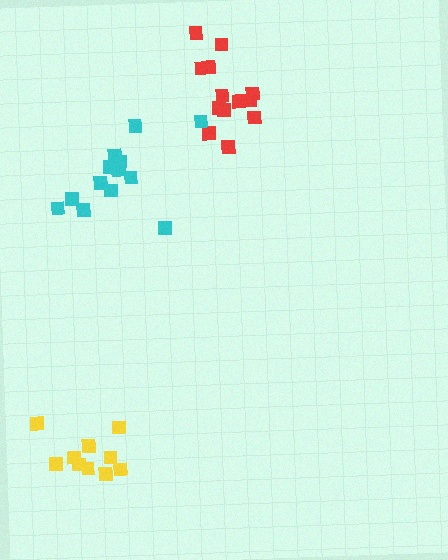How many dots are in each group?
Group 1: 13 dots, Group 2: 15 dots, Group 3: 10 dots (38 total).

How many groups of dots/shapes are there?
There are 3 groups.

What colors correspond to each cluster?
The clusters are colored: red, cyan, yellow.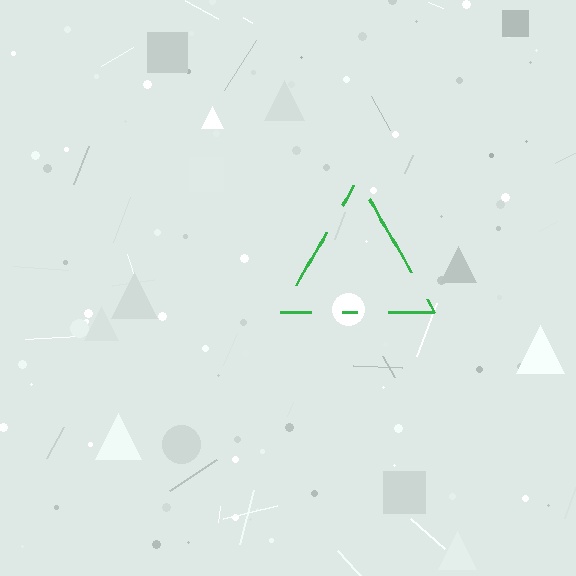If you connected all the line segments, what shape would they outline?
They would outline a triangle.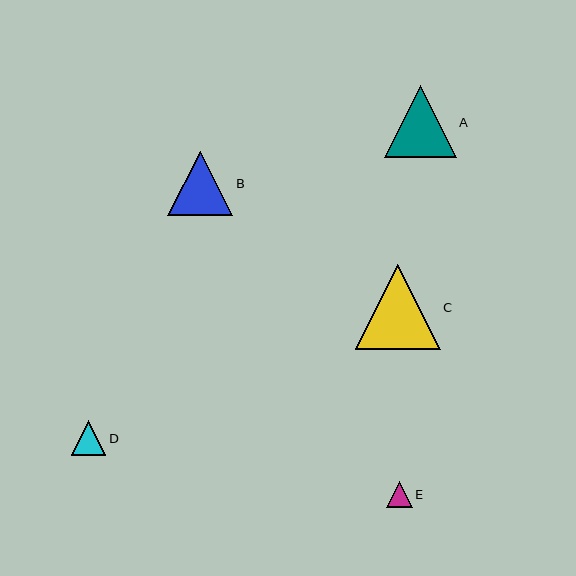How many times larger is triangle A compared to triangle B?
Triangle A is approximately 1.1 times the size of triangle B.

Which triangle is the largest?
Triangle C is the largest with a size of approximately 85 pixels.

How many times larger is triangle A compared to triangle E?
Triangle A is approximately 2.9 times the size of triangle E.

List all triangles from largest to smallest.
From largest to smallest: C, A, B, D, E.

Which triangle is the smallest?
Triangle E is the smallest with a size of approximately 25 pixels.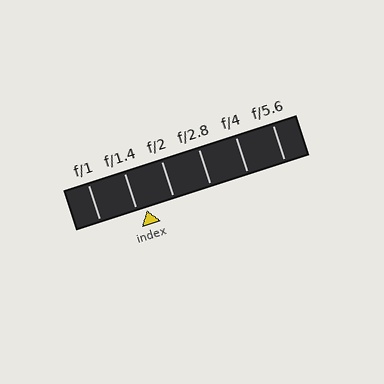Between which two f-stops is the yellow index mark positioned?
The index mark is between f/1.4 and f/2.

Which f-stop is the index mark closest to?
The index mark is closest to f/1.4.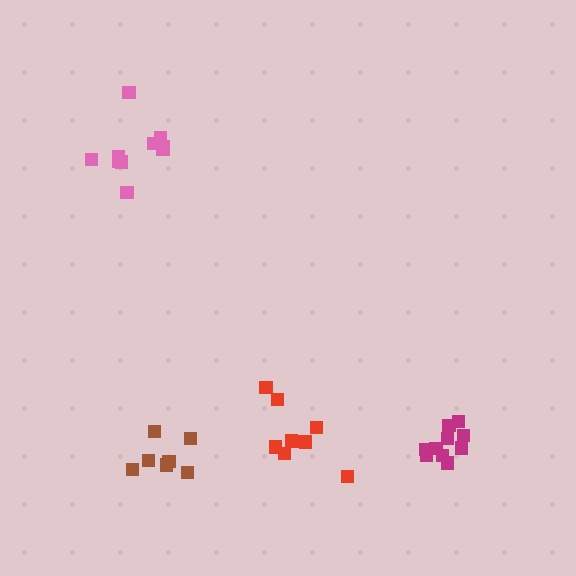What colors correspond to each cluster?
The clusters are colored: magenta, pink, red, brown.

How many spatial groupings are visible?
There are 4 spatial groupings.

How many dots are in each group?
Group 1: 10 dots, Group 2: 10 dots, Group 3: 9 dots, Group 4: 7 dots (36 total).